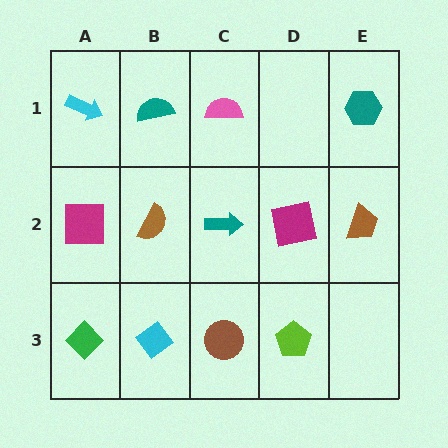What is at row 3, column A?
A green diamond.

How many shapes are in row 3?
4 shapes.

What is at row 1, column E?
A teal hexagon.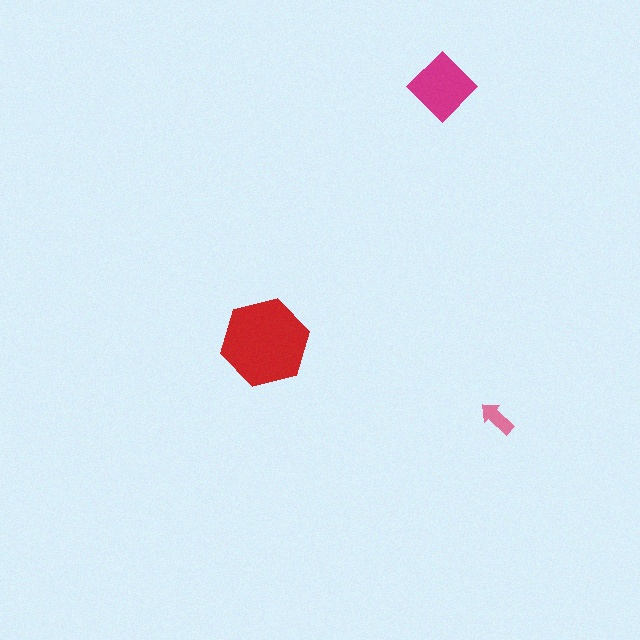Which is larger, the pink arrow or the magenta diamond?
The magenta diamond.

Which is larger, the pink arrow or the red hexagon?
The red hexagon.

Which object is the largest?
The red hexagon.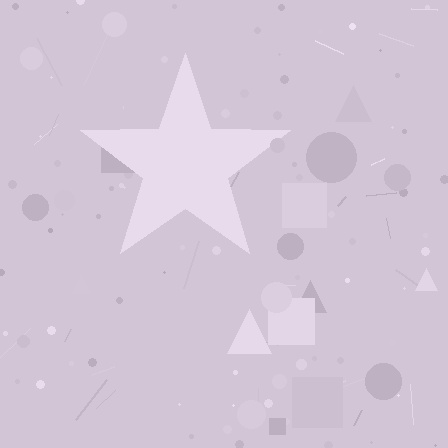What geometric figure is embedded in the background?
A star is embedded in the background.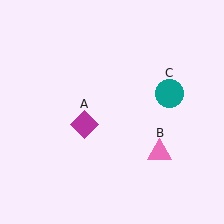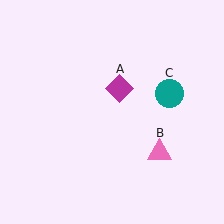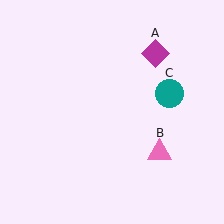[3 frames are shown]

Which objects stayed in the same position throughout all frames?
Pink triangle (object B) and teal circle (object C) remained stationary.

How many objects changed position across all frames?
1 object changed position: magenta diamond (object A).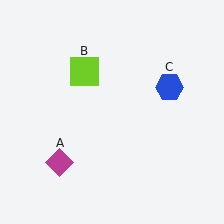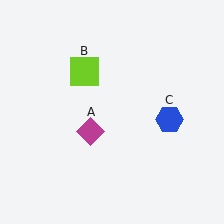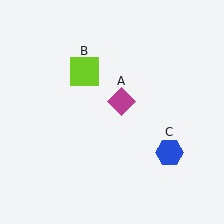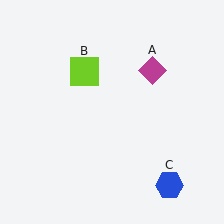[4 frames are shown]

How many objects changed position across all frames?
2 objects changed position: magenta diamond (object A), blue hexagon (object C).